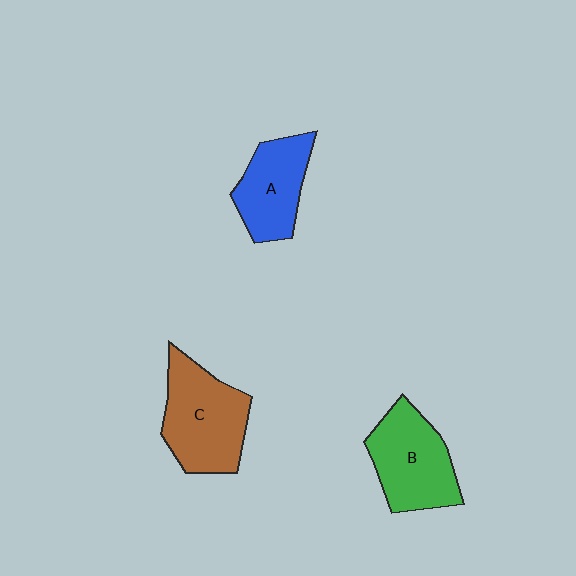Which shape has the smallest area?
Shape A (blue).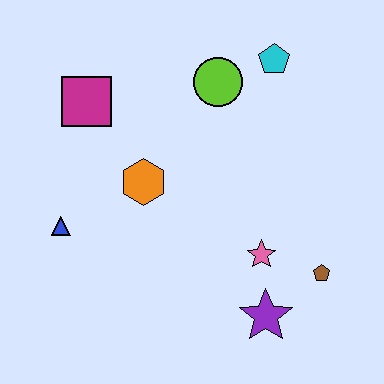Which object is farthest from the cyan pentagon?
The blue triangle is farthest from the cyan pentagon.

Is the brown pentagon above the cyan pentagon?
No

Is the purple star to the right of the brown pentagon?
No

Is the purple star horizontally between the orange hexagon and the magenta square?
No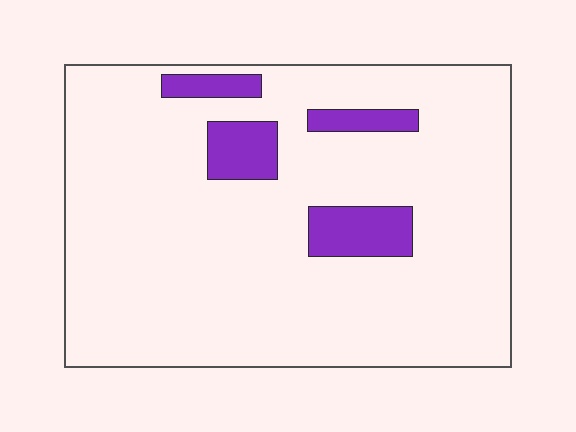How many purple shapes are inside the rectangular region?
4.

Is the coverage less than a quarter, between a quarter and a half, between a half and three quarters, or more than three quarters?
Less than a quarter.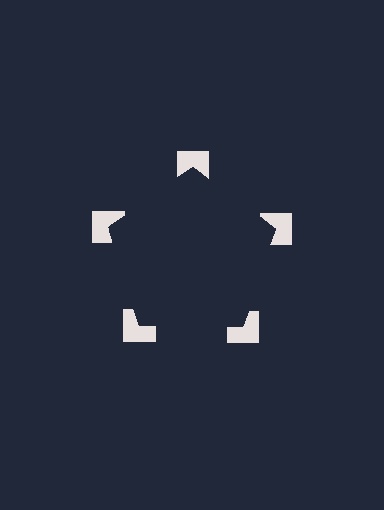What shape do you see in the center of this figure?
An illusory pentagon — its edges are inferred from the aligned wedge cuts in the notched squares, not physically drawn.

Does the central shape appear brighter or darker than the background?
It typically appears slightly darker than the background, even though no actual brightness change is drawn.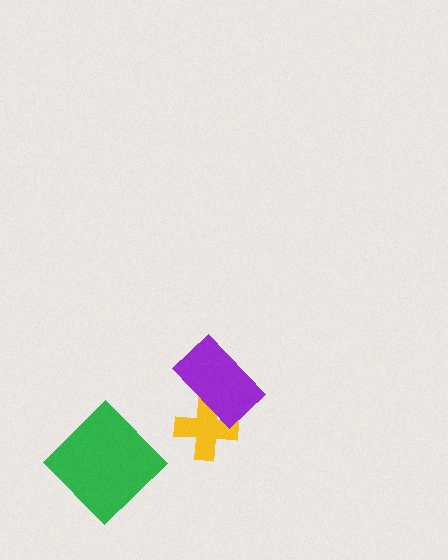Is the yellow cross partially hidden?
Yes, it is partially covered by another shape.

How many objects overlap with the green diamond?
0 objects overlap with the green diamond.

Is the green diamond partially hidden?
No, no other shape covers it.